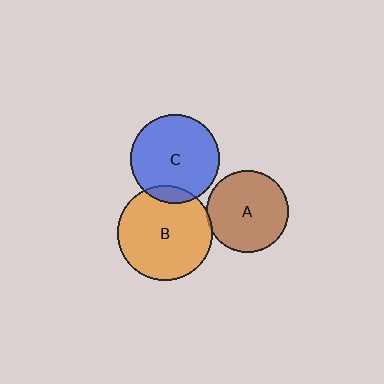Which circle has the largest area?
Circle B (orange).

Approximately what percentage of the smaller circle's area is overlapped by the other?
Approximately 10%.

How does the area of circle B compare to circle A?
Approximately 1.3 times.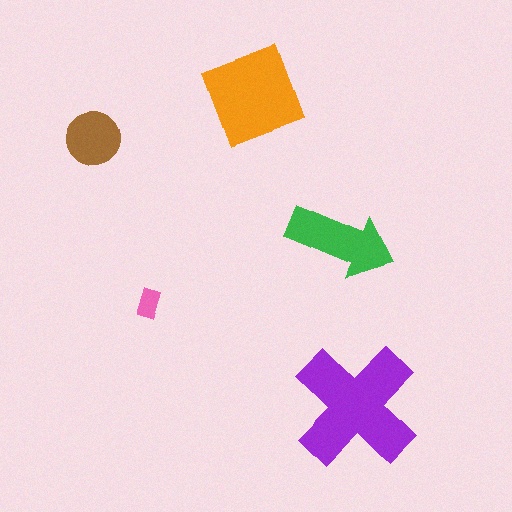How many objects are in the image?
There are 5 objects in the image.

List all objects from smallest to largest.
The pink rectangle, the brown circle, the green arrow, the orange diamond, the purple cross.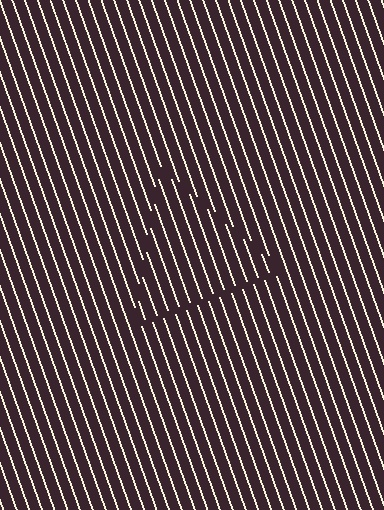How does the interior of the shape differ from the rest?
The interior of the shape contains the same grating, shifted by half a period — the contour is defined by the phase discontinuity where line-ends from the inner and outer gratings abut.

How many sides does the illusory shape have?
3 sides — the line-ends trace a triangle.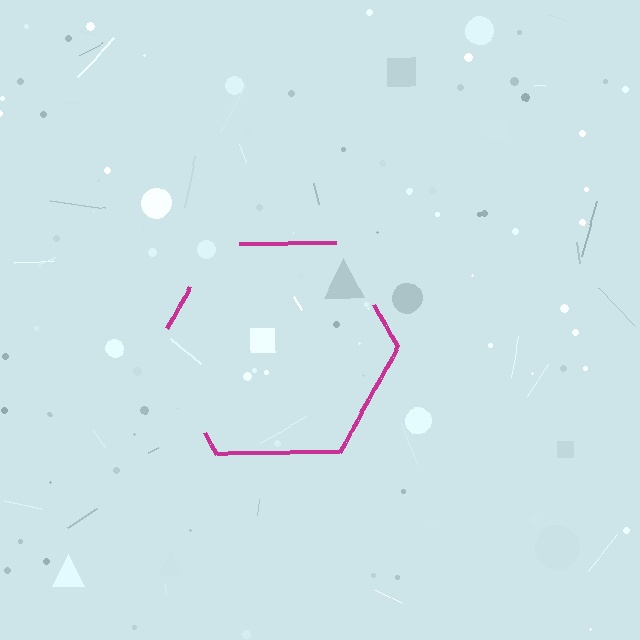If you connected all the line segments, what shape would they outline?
They would outline a hexagon.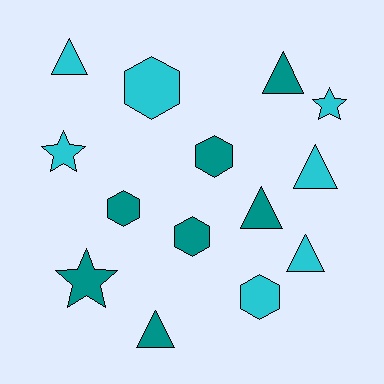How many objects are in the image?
There are 14 objects.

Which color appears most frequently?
Teal, with 7 objects.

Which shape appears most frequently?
Triangle, with 6 objects.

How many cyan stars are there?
There are 2 cyan stars.